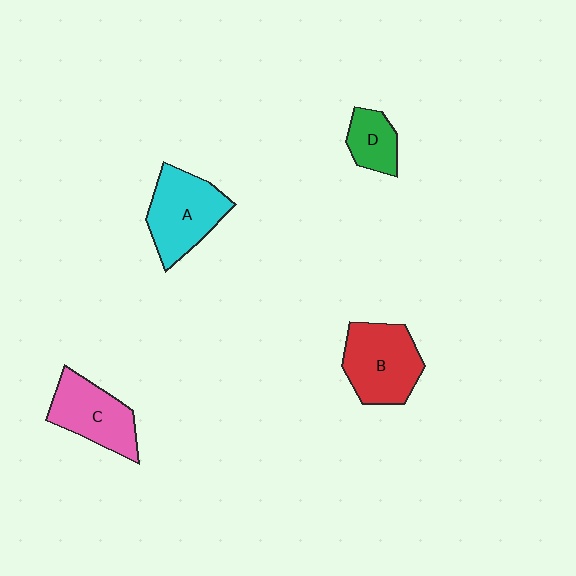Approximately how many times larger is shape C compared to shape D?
Approximately 1.7 times.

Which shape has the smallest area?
Shape D (green).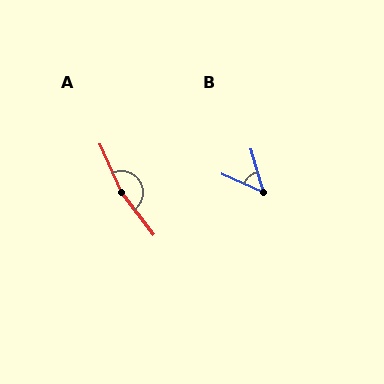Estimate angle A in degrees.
Approximately 166 degrees.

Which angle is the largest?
A, at approximately 166 degrees.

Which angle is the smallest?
B, at approximately 50 degrees.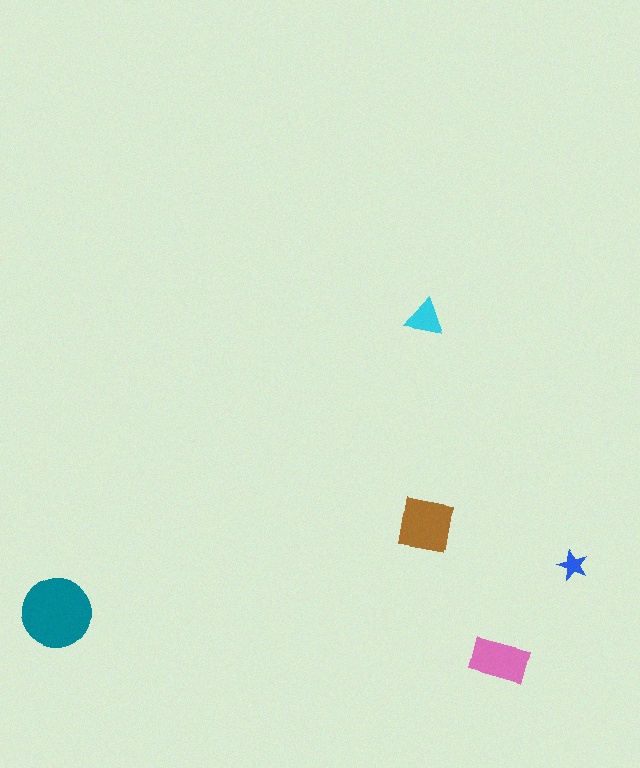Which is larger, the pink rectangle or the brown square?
The brown square.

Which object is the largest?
The teal circle.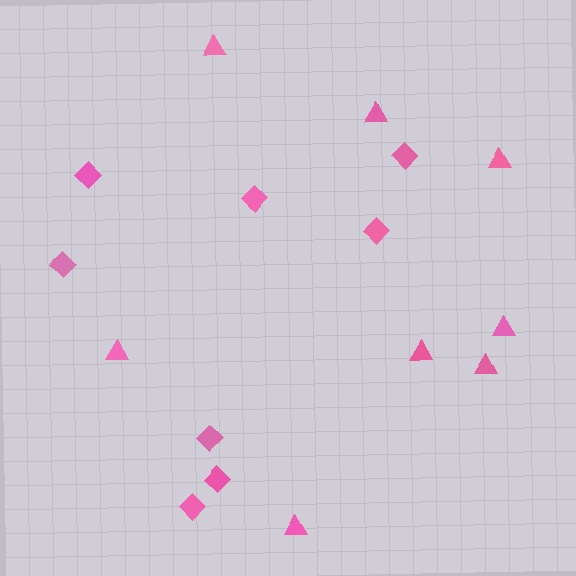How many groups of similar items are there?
There are 2 groups: one group of diamonds (8) and one group of triangles (8).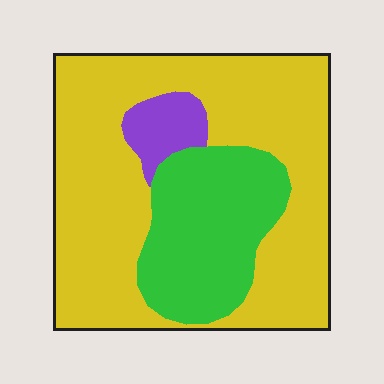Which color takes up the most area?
Yellow, at roughly 65%.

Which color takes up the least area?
Purple, at roughly 5%.